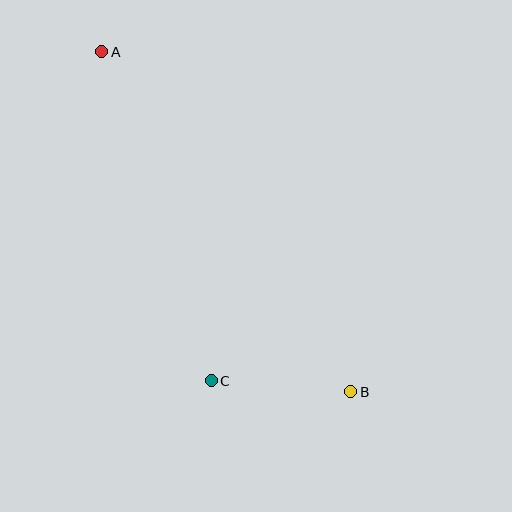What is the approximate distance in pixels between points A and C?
The distance between A and C is approximately 347 pixels.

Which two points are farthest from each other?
Points A and B are farthest from each other.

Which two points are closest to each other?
Points B and C are closest to each other.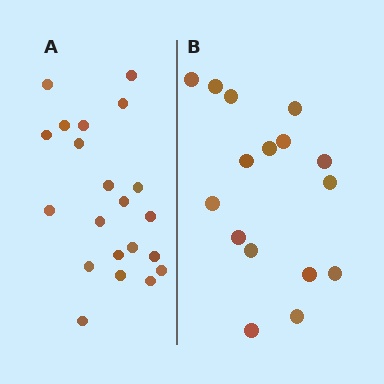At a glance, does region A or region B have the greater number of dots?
Region A (the left region) has more dots.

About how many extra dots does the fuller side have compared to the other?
Region A has about 5 more dots than region B.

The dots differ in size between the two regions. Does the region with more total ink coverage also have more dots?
No. Region B has more total ink coverage because its dots are larger, but region A actually contains more individual dots. Total area can be misleading — the number of items is what matters here.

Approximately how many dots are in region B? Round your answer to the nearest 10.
About 20 dots. (The exact count is 16, which rounds to 20.)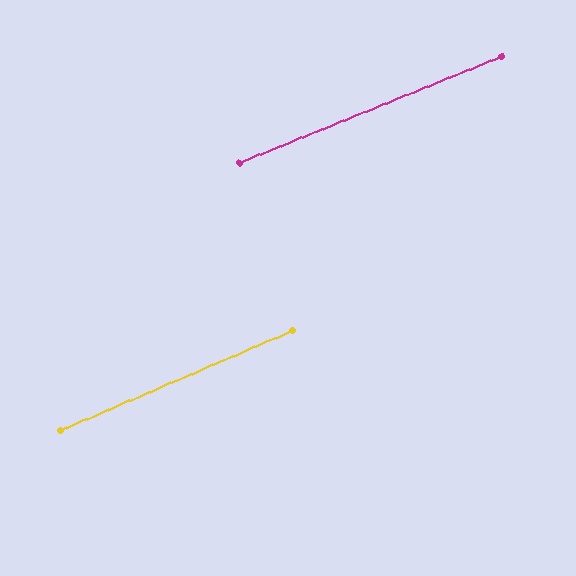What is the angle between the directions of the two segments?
Approximately 1 degree.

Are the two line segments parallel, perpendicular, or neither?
Parallel — their directions differ by only 1.1°.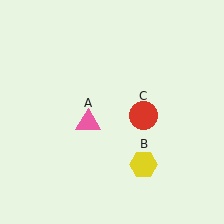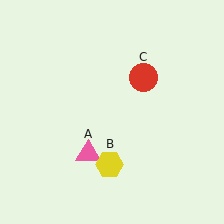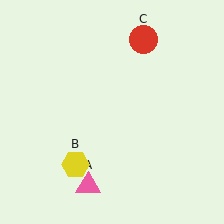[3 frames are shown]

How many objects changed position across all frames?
3 objects changed position: pink triangle (object A), yellow hexagon (object B), red circle (object C).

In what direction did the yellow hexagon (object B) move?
The yellow hexagon (object B) moved left.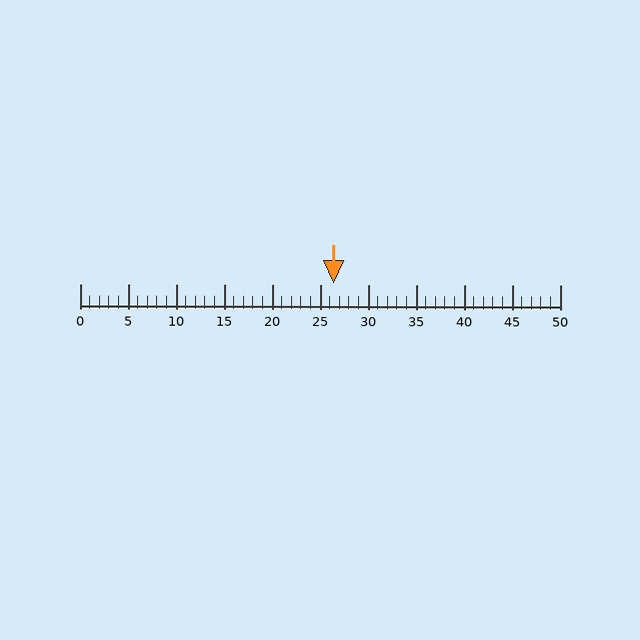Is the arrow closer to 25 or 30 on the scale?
The arrow is closer to 25.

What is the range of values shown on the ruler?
The ruler shows values from 0 to 50.